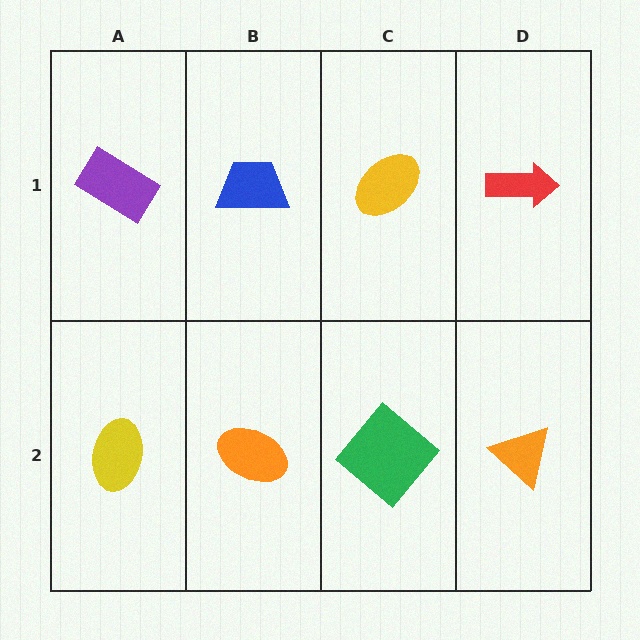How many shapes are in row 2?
4 shapes.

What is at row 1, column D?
A red arrow.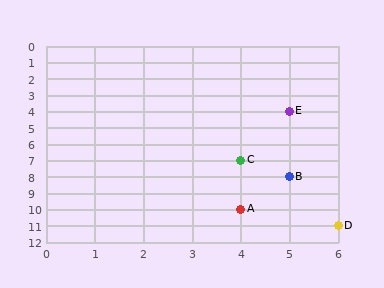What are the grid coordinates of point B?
Point B is at grid coordinates (5, 8).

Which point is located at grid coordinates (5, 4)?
Point E is at (5, 4).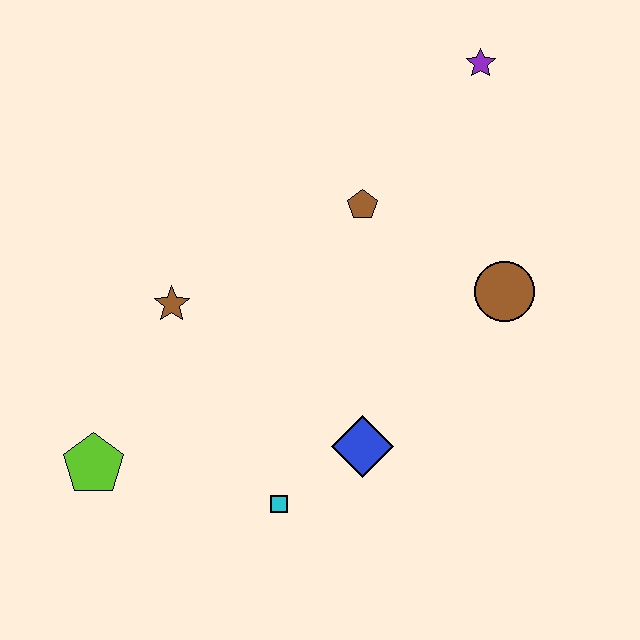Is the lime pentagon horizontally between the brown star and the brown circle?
No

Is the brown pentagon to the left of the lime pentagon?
No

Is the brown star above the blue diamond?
Yes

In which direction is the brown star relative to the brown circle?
The brown star is to the left of the brown circle.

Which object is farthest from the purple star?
The lime pentagon is farthest from the purple star.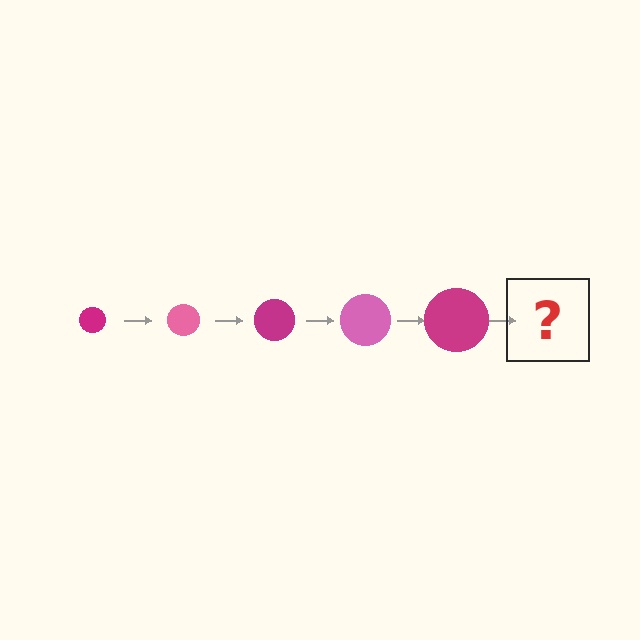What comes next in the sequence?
The next element should be a pink circle, larger than the previous one.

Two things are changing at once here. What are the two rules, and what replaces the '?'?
The two rules are that the circle grows larger each step and the color cycles through magenta and pink. The '?' should be a pink circle, larger than the previous one.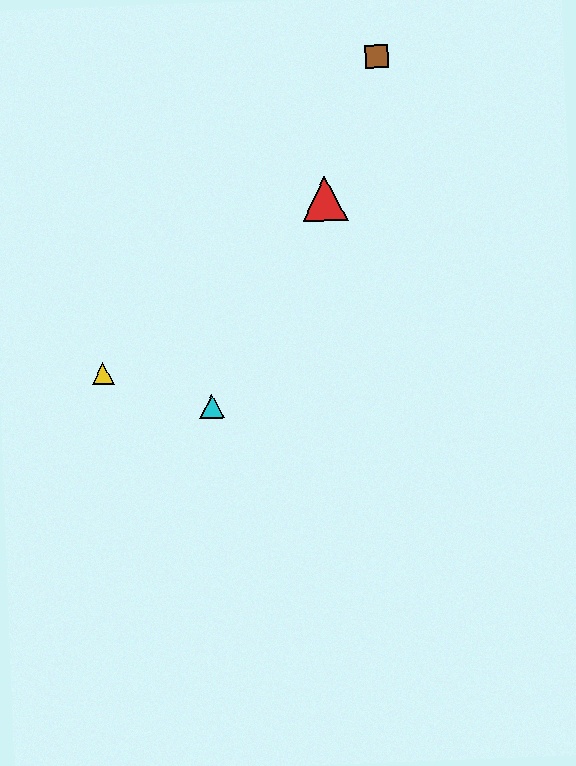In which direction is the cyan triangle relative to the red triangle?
The cyan triangle is below the red triangle.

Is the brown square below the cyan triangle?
No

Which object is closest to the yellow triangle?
The cyan triangle is closest to the yellow triangle.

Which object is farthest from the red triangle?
The yellow triangle is farthest from the red triangle.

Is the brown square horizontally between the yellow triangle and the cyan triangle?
No